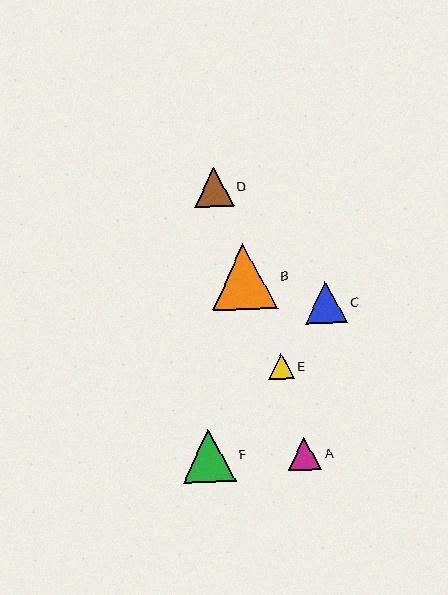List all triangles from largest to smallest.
From largest to smallest: B, F, C, D, A, E.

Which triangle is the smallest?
Triangle E is the smallest with a size of approximately 26 pixels.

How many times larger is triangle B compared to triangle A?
Triangle B is approximately 2.0 times the size of triangle A.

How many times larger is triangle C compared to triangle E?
Triangle C is approximately 1.6 times the size of triangle E.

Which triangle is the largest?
Triangle B is the largest with a size of approximately 66 pixels.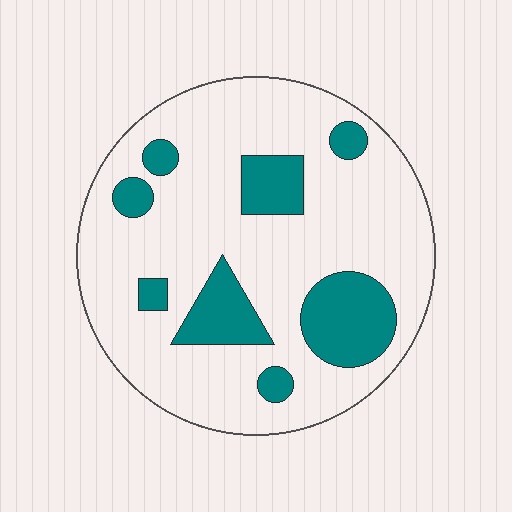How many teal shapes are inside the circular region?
8.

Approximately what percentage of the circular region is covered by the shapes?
Approximately 20%.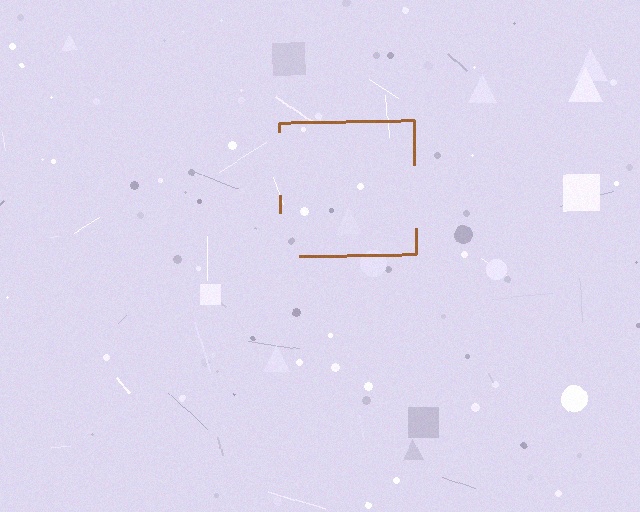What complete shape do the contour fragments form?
The contour fragments form a square.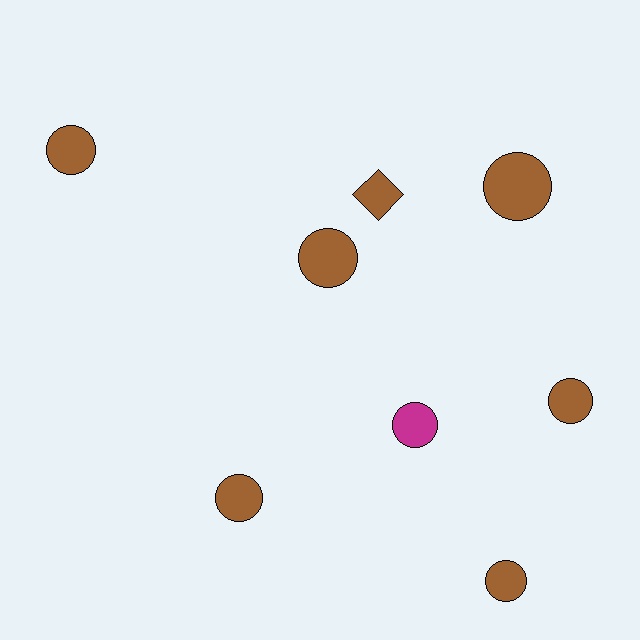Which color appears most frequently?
Brown, with 7 objects.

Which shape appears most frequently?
Circle, with 7 objects.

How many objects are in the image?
There are 8 objects.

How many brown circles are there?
There are 6 brown circles.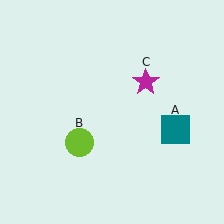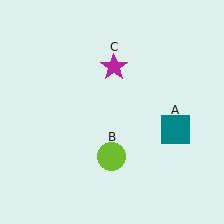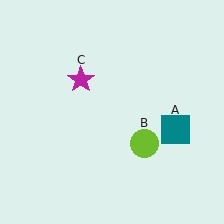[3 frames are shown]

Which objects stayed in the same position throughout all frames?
Teal square (object A) remained stationary.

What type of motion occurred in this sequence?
The lime circle (object B), magenta star (object C) rotated counterclockwise around the center of the scene.